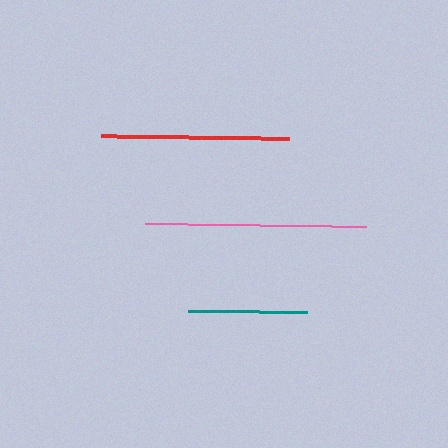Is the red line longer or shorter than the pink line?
The pink line is longer than the red line.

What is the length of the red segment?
The red segment is approximately 188 pixels long.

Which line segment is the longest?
The pink line is the longest at approximately 222 pixels.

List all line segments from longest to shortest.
From longest to shortest: pink, red, teal.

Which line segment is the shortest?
The teal line is the shortest at approximately 119 pixels.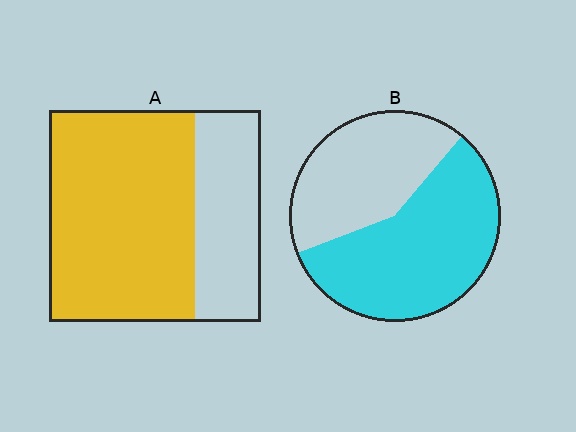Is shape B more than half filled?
Yes.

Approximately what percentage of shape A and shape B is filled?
A is approximately 70% and B is approximately 60%.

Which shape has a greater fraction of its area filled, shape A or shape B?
Shape A.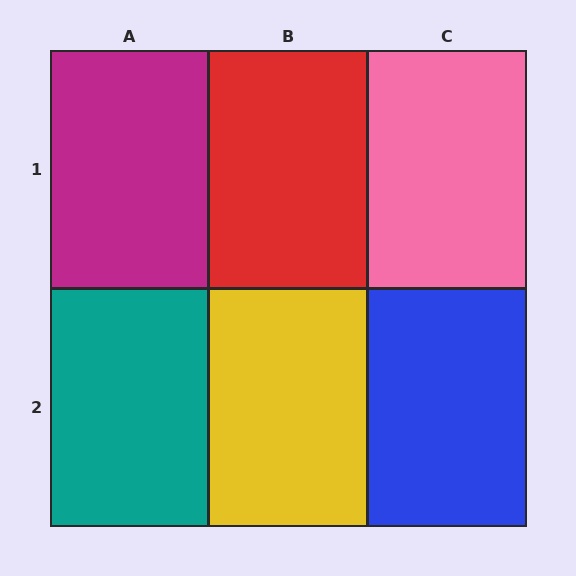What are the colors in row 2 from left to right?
Teal, yellow, blue.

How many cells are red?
1 cell is red.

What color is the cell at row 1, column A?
Magenta.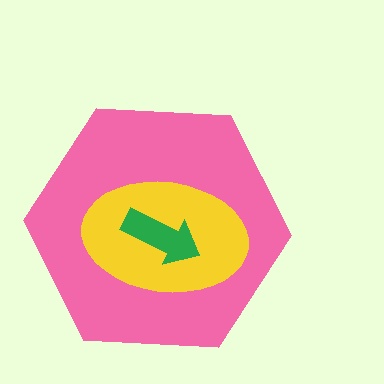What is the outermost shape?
The pink hexagon.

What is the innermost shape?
The green arrow.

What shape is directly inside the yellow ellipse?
The green arrow.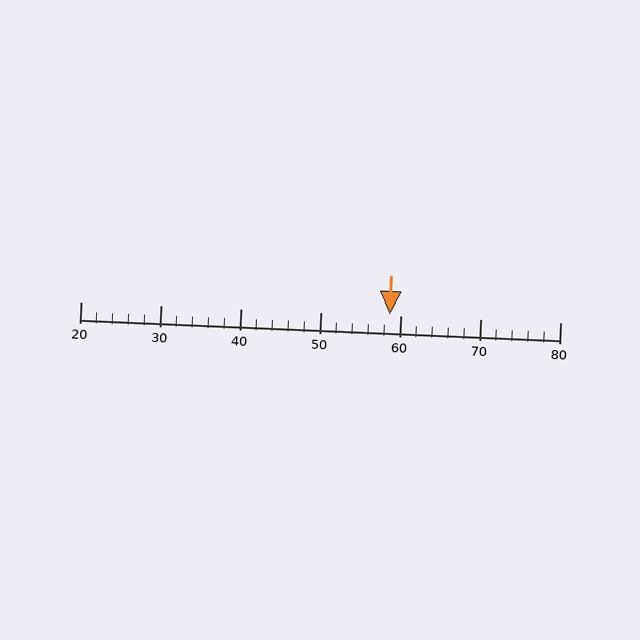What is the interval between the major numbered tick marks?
The major tick marks are spaced 10 units apart.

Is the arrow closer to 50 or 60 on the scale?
The arrow is closer to 60.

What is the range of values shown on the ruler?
The ruler shows values from 20 to 80.